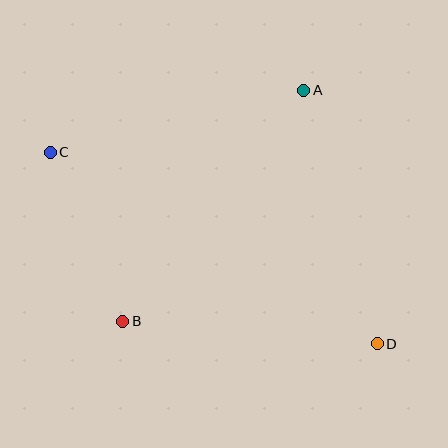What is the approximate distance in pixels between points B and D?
The distance between B and D is approximately 256 pixels.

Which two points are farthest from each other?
Points C and D are farthest from each other.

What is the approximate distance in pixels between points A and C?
The distance between A and C is approximately 261 pixels.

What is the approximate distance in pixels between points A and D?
The distance between A and D is approximately 264 pixels.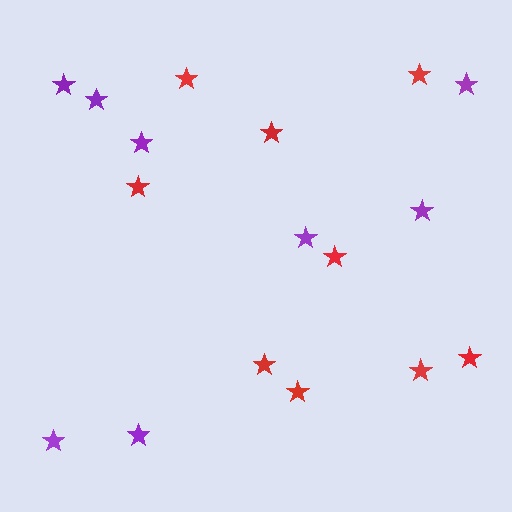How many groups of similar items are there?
There are 2 groups: one group of red stars (9) and one group of purple stars (8).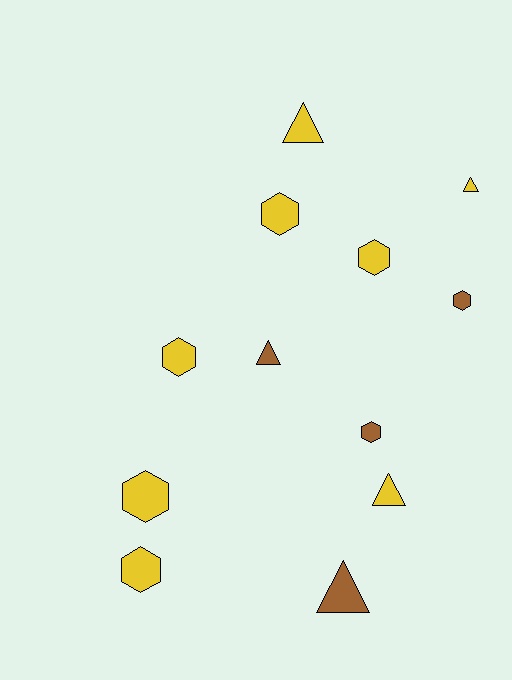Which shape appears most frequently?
Hexagon, with 7 objects.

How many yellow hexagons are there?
There are 5 yellow hexagons.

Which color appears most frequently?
Yellow, with 8 objects.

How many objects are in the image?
There are 12 objects.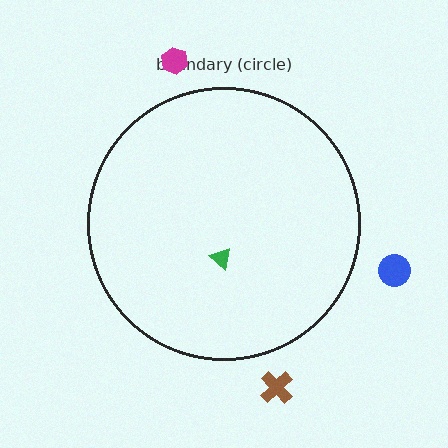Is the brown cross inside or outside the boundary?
Outside.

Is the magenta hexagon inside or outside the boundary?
Outside.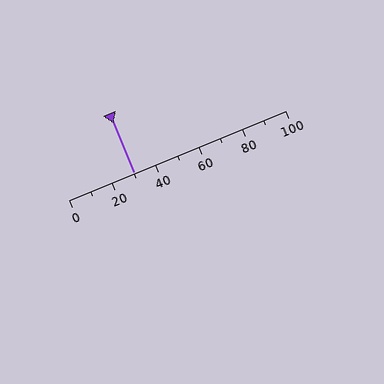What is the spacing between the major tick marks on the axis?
The major ticks are spaced 20 apart.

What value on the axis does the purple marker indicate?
The marker indicates approximately 30.